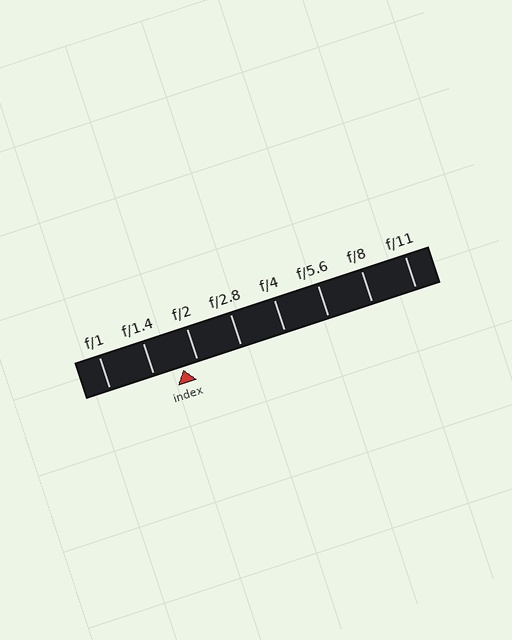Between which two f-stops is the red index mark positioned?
The index mark is between f/1.4 and f/2.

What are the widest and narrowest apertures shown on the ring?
The widest aperture shown is f/1 and the narrowest is f/11.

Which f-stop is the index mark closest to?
The index mark is closest to f/2.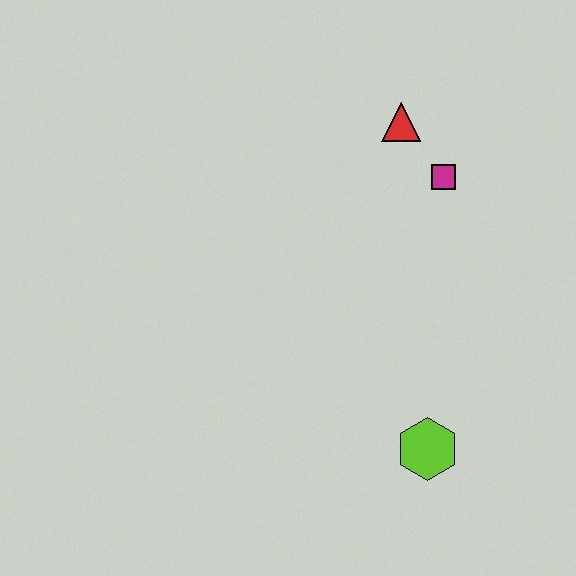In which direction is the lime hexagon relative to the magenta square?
The lime hexagon is below the magenta square.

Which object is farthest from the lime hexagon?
The red triangle is farthest from the lime hexagon.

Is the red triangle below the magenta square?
No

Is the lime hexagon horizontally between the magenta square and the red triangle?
Yes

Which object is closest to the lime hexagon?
The magenta square is closest to the lime hexagon.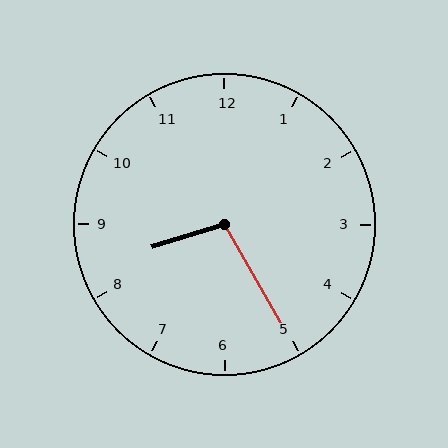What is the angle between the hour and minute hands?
Approximately 102 degrees.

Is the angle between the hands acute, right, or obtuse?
It is obtuse.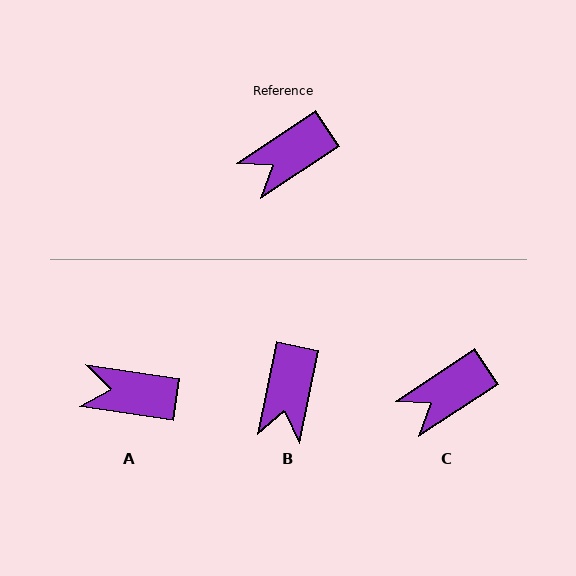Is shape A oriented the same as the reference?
No, it is off by about 42 degrees.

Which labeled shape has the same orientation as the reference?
C.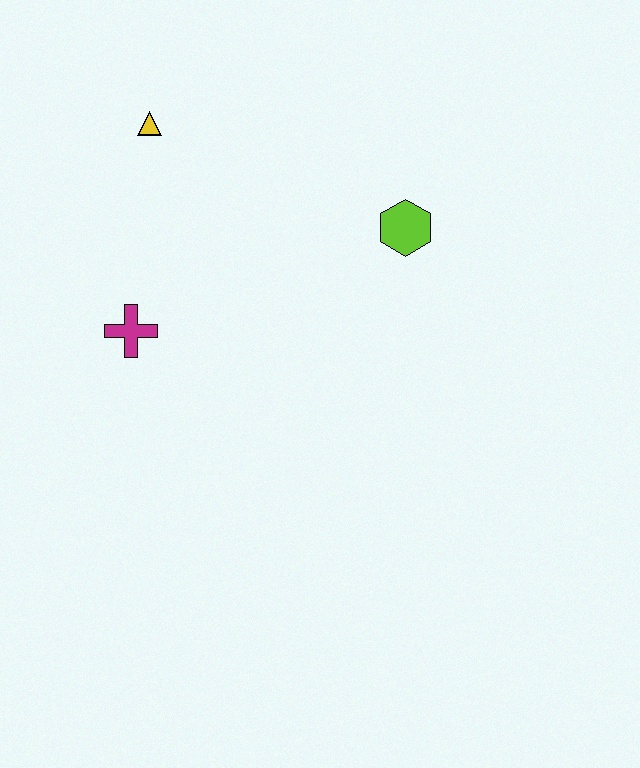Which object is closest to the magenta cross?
The yellow triangle is closest to the magenta cross.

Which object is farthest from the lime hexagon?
The magenta cross is farthest from the lime hexagon.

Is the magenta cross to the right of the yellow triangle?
No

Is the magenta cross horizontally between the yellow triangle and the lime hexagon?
No